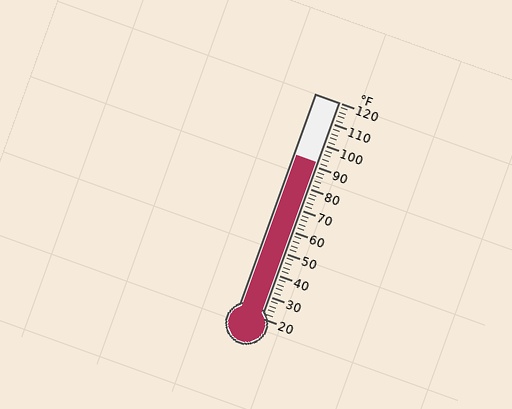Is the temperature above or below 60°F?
The temperature is above 60°F.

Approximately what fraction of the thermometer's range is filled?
The thermometer is filled to approximately 70% of its range.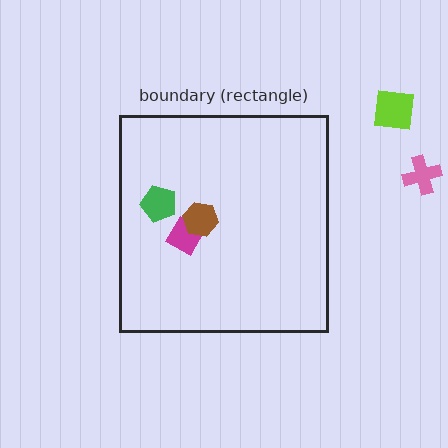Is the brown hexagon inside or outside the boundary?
Inside.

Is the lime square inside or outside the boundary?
Outside.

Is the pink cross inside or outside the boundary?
Outside.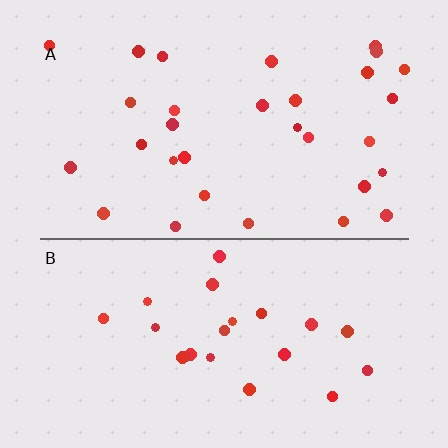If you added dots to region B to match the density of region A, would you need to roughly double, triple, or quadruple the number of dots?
Approximately double.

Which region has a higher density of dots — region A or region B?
A (the top).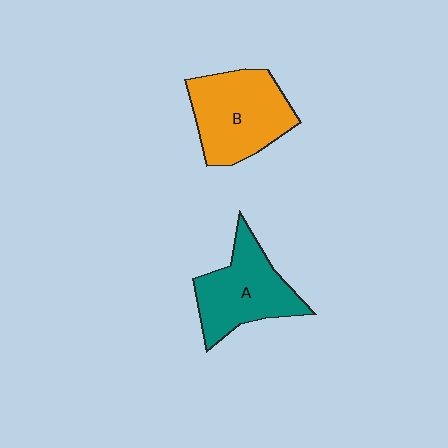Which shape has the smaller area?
Shape A (teal).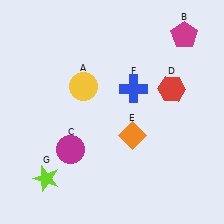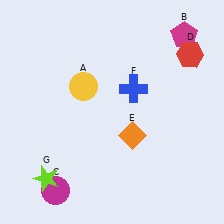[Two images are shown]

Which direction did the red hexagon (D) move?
The red hexagon (D) moved up.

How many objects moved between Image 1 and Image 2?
2 objects moved between the two images.